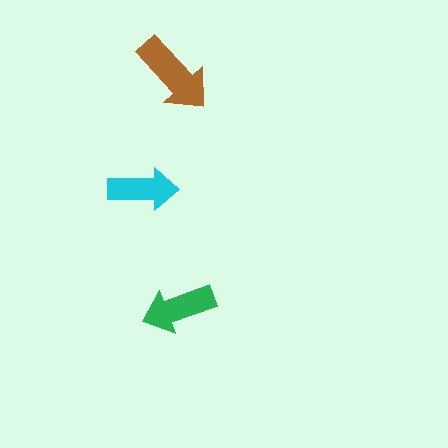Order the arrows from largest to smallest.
the brown one, the green one, the cyan one.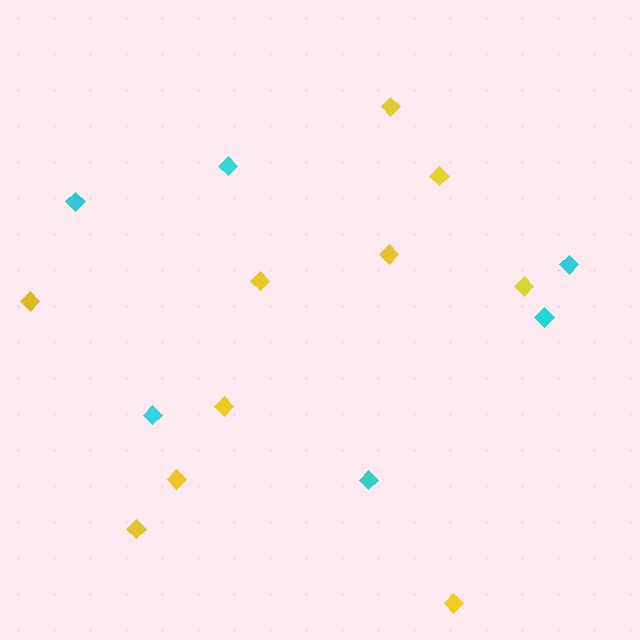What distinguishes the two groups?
There are 2 groups: one group of cyan diamonds (6) and one group of yellow diamonds (10).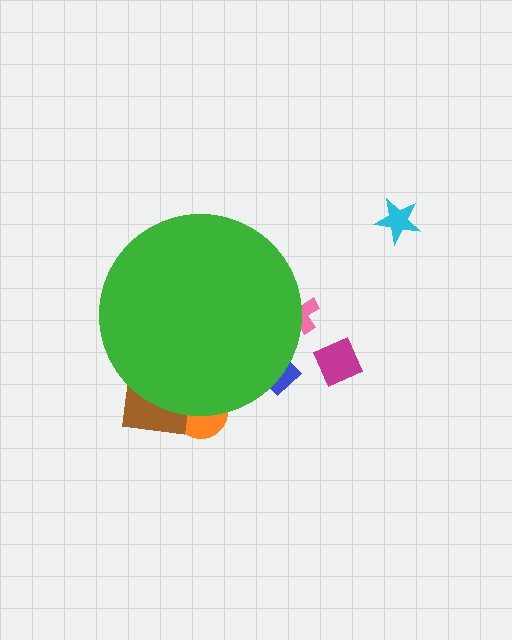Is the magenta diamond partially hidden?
No, the magenta diamond is fully visible.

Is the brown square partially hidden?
Yes, the brown square is partially hidden behind the green circle.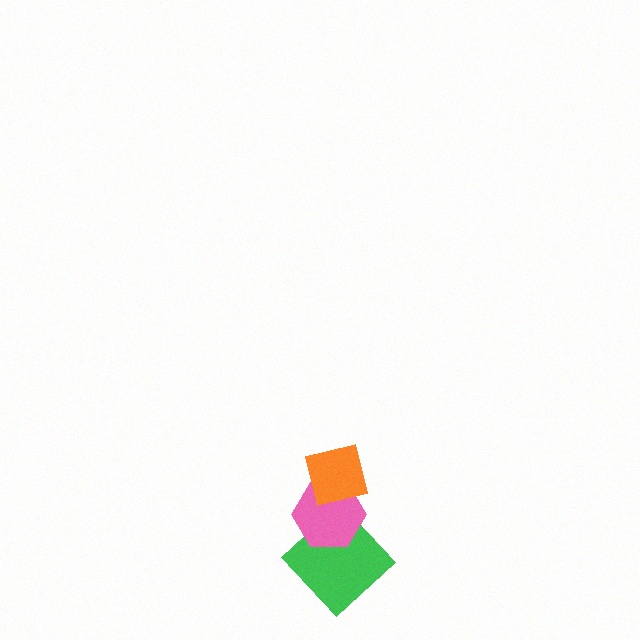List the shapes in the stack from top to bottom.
From top to bottom: the orange square, the pink hexagon, the green diamond.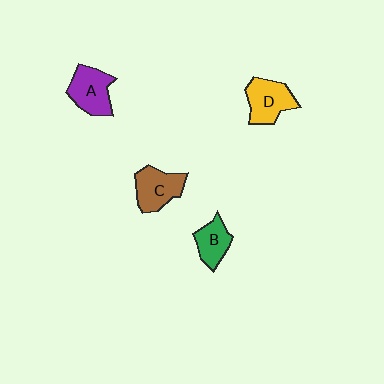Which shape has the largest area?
Shape D (yellow).